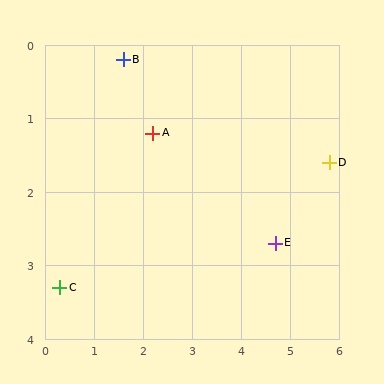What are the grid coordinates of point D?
Point D is at approximately (5.8, 1.6).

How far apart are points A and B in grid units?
Points A and B are about 1.2 grid units apart.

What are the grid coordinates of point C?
Point C is at approximately (0.3, 3.3).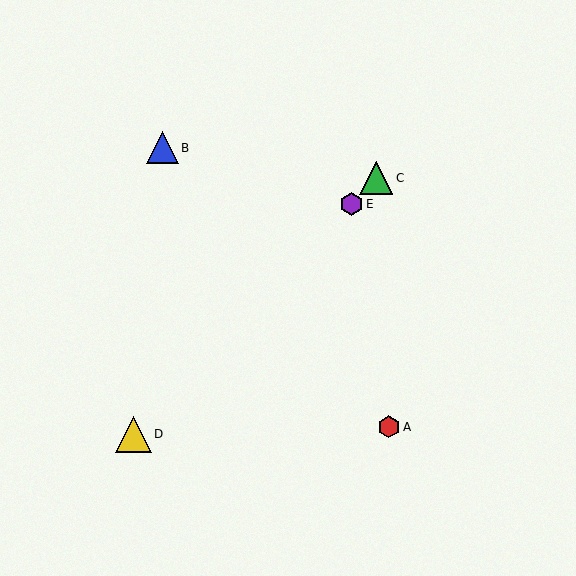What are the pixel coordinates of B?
Object B is at (162, 148).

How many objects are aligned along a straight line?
3 objects (C, D, E) are aligned along a straight line.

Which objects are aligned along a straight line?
Objects C, D, E are aligned along a straight line.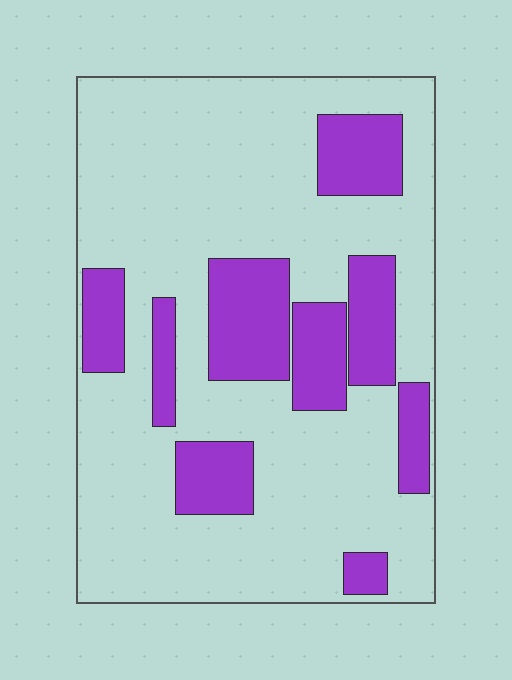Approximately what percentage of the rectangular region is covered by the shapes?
Approximately 25%.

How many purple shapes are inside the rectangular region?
9.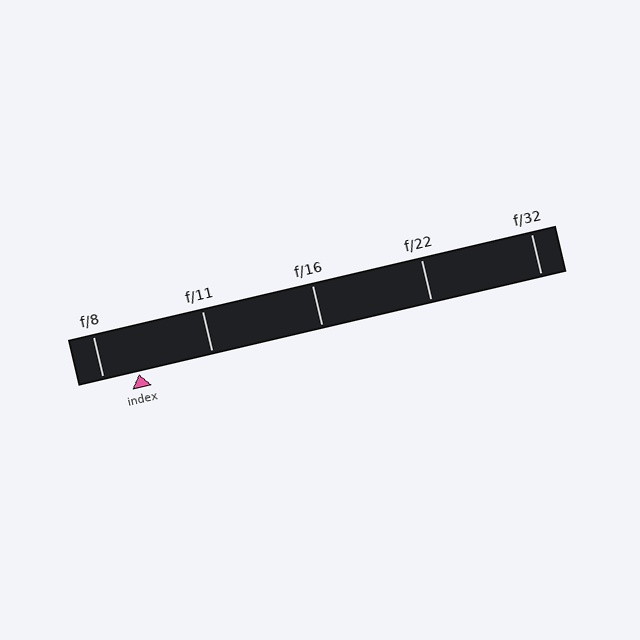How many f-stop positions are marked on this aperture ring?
There are 5 f-stop positions marked.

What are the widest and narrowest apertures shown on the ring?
The widest aperture shown is f/8 and the narrowest is f/32.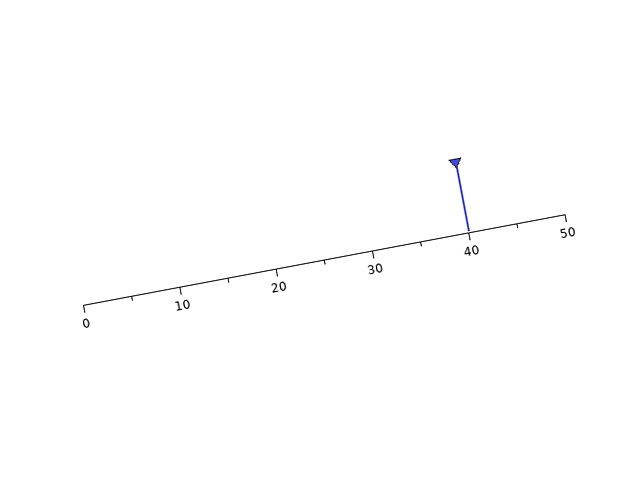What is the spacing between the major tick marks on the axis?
The major ticks are spaced 10 apart.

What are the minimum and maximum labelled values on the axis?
The axis runs from 0 to 50.